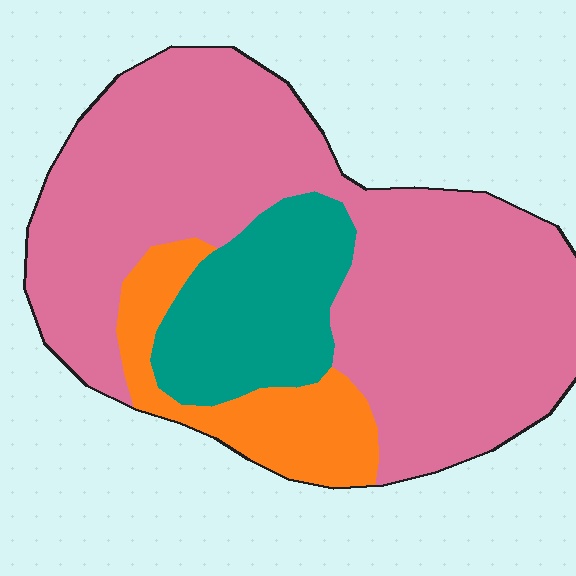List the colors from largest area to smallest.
From largest to smallest: pink, teal, orange.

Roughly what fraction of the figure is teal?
Teal takes up less than a quarter of the figure.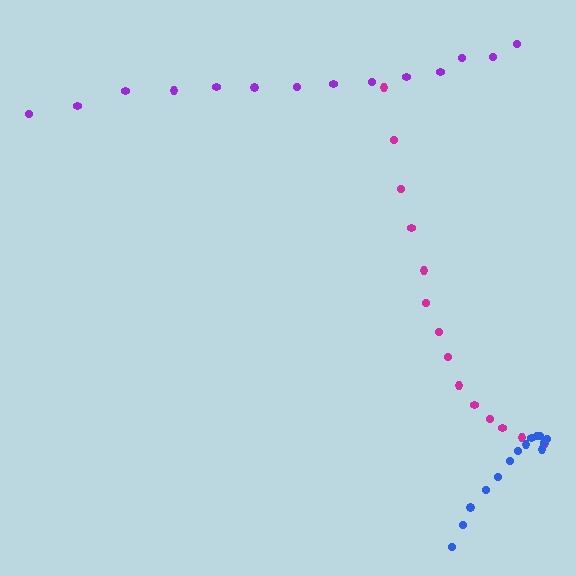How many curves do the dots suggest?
There are 3 distinct paths.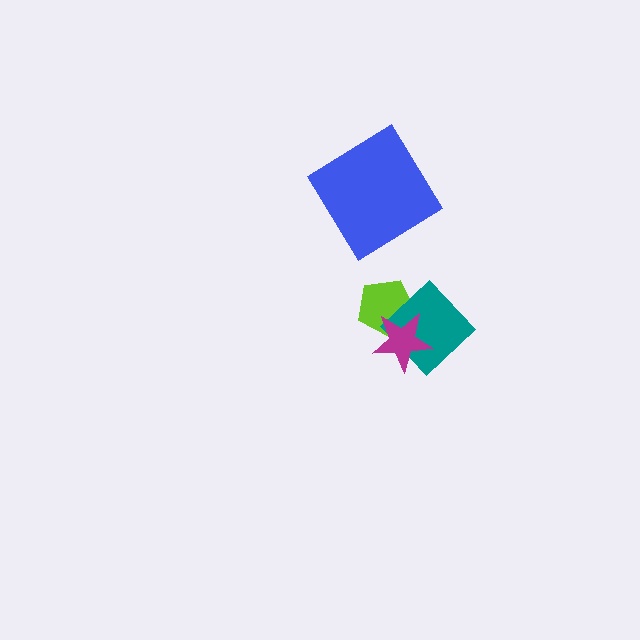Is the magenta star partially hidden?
No, no other shape covers it.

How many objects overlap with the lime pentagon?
2 objects overlap with the lime pentagon.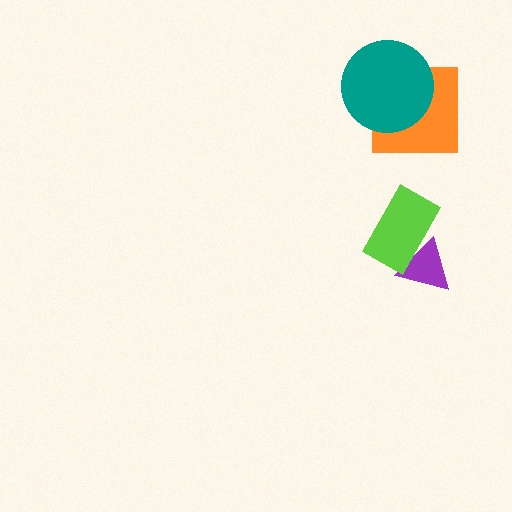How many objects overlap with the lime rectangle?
1 object overlaps with the lime rectangle.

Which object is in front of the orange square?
The teal circle is in front of the orange square.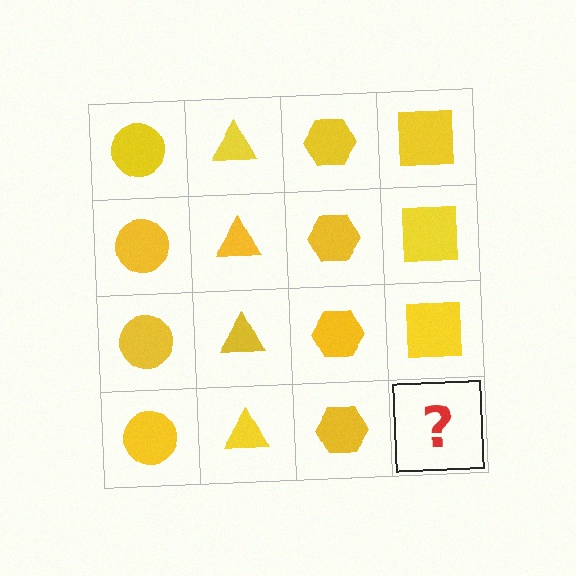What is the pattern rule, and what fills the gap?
The rule is that each column has a consistent shape. The gap should be filled with a yellow square.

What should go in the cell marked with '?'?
The missing cell should contain a yellow square.